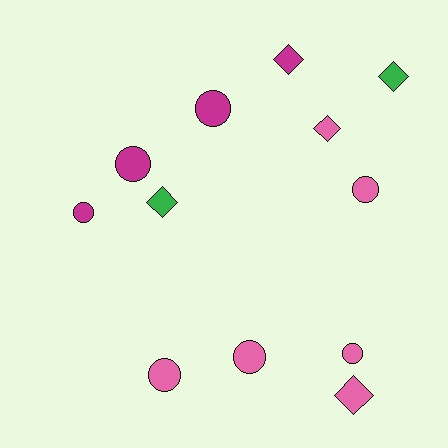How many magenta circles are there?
There are 3 magenta circles.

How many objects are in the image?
There are 12 objects.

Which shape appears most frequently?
Circle, with 7 objects.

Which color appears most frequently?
Pink, with 6 objects.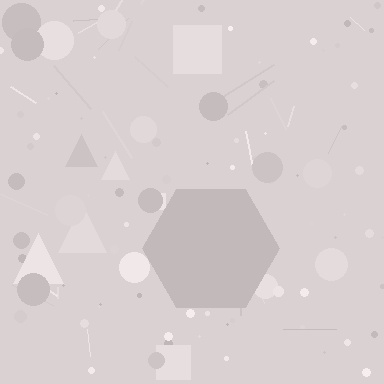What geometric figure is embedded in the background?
A hexagon is embedded in the background.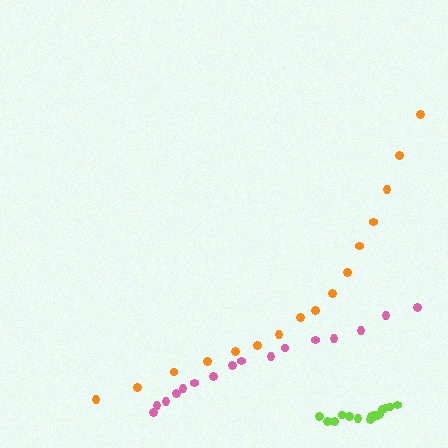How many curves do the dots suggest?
There are 3 distinct paths.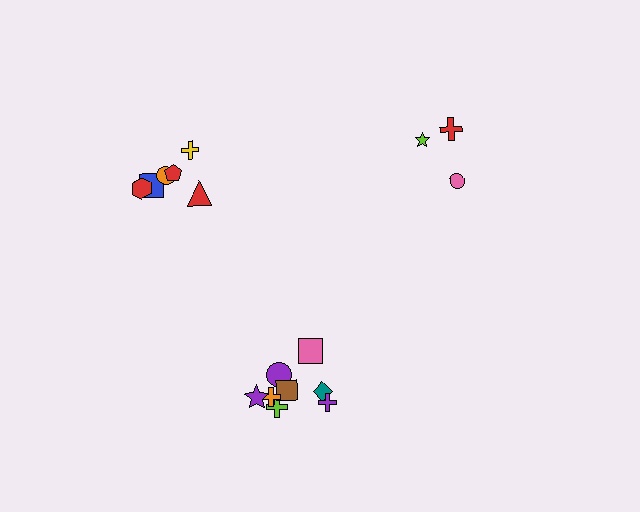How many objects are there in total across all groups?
There are 17 objects.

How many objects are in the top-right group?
There are 3 objects.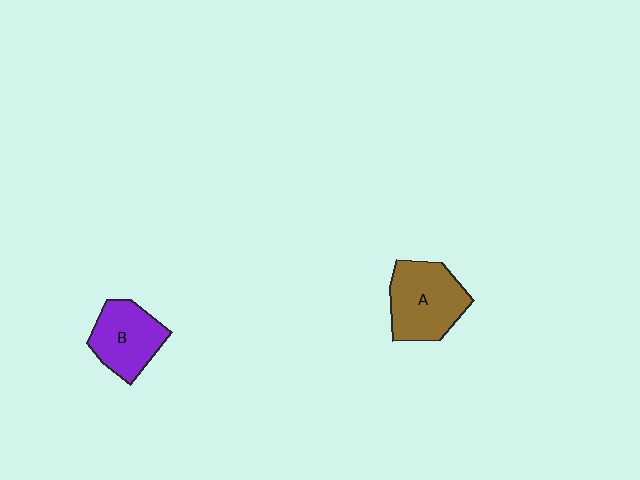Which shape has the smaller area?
Shape B (purple).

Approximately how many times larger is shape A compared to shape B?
Approximately 1.2 times.